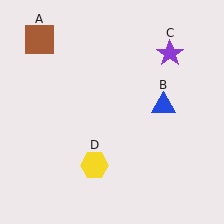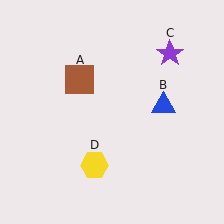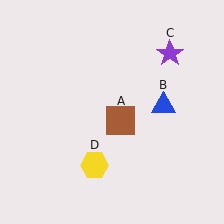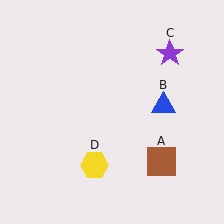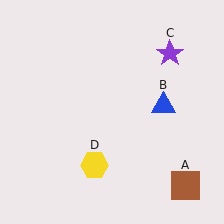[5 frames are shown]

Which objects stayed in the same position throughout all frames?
Blue triangle (object B) and purple star (object C) and yellow hexagon (object D) remained stationary.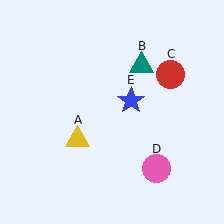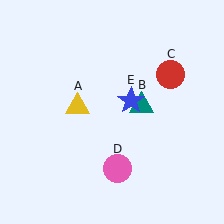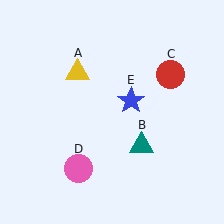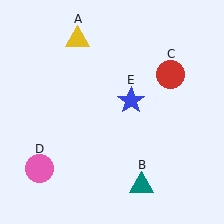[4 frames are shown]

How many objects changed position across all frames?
3 objects changed position: yellow triangle (object A), teal triangle (object B), pink circle (object D).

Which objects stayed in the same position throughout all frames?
Red circle (object C) and blue star (object E) remained stationary.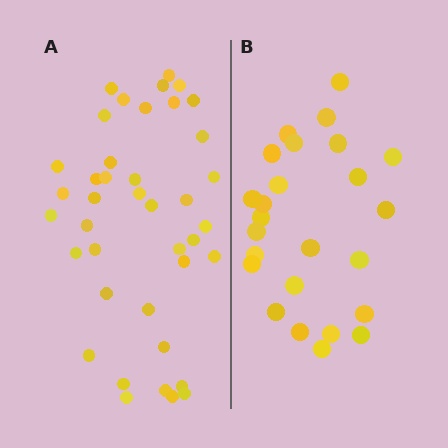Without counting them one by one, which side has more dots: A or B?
Region A (the left region) has more dots.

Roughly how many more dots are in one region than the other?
Region A has approximately 15 more dots than region B.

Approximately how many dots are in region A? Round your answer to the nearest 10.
About 40 dots.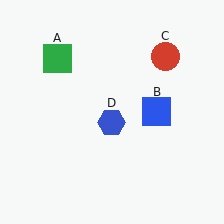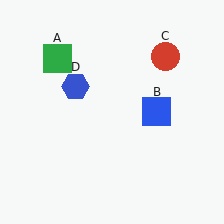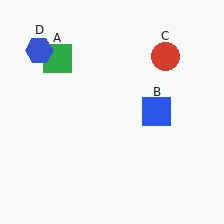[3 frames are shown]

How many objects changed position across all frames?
1 object changed position: blue hexagon (object D).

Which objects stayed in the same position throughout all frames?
Green square (object A) and blue square (object B) and red circle (object C) remained stationary.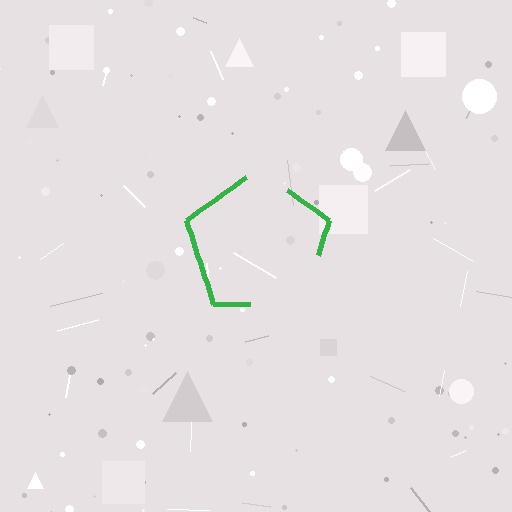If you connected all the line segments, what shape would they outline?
They would outline a pentagon.